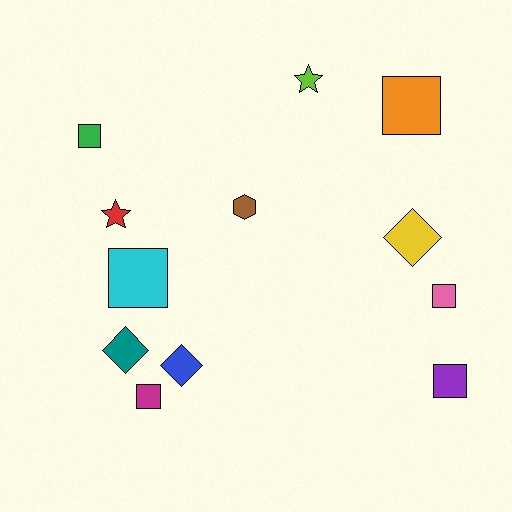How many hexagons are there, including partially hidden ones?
There is 1 hexagon.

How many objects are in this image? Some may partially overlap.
There are 12 objects.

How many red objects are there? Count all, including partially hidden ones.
There is 1 red object.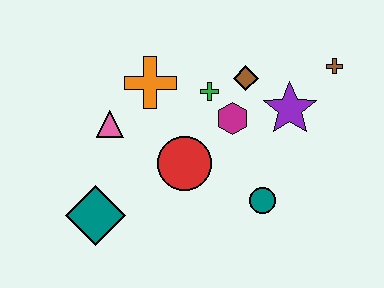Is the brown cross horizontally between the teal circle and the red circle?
No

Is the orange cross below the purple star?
No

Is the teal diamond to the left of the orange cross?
Yes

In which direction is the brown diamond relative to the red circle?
The brown diamond is above the red circle.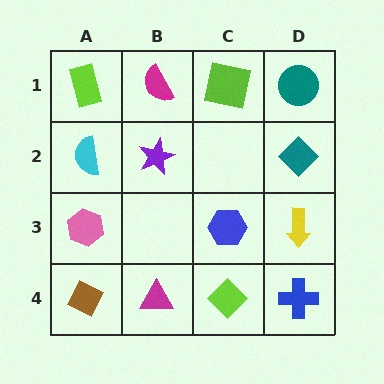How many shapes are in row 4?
4 shapes.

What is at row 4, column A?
A brown diamond.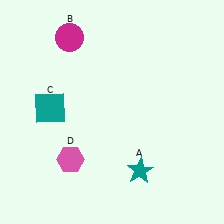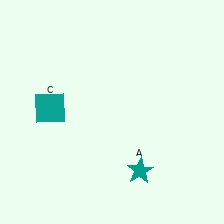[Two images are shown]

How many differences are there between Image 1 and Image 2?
There are 2 differences between the two images.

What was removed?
The magenta circle (B), the pink hexagon (D) were removed in Image 2.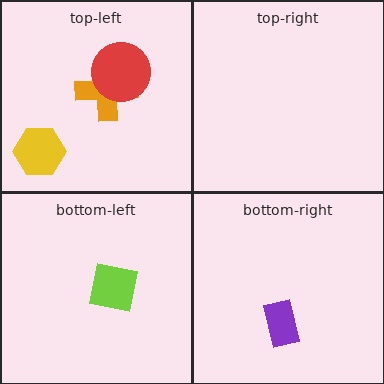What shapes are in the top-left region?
The yellow hexagon, the orange cross, the red circle.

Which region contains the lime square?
The bottom-left region.